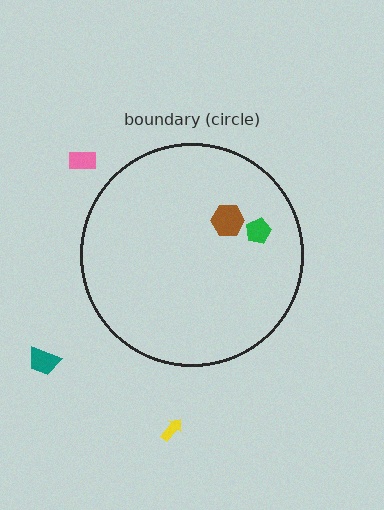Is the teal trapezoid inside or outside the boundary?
Outside.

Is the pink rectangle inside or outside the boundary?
Outside.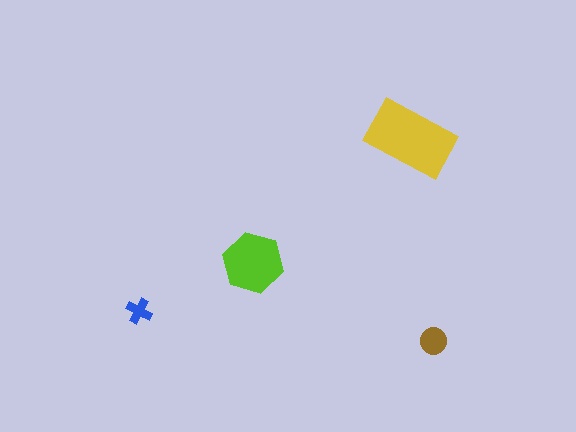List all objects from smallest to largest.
The blue cross, the brown circle, the lime hexagon, the yellow rectangle.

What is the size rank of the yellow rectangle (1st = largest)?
1st.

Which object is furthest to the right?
The brown circle is rightmost.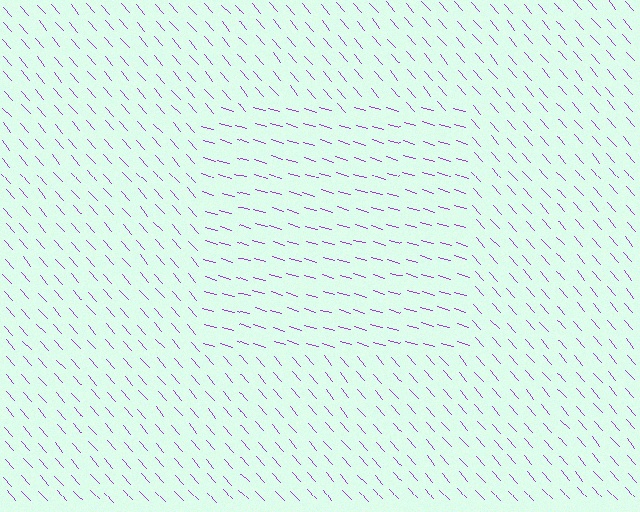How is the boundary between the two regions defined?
The boundary is defined purely by a change in line orientation (approximately 32 degrees difference). All lines are the same color and thickness.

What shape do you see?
I see a rectangle.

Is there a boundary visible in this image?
Yes, there is a texture boundary formed by a change in line orientation.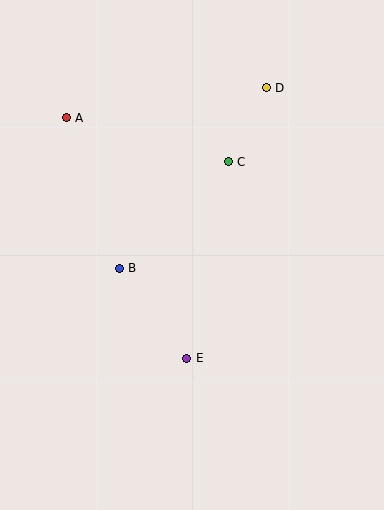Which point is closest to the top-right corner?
Point D is closest to the top-right corner.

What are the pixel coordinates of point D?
Point D is at (266, 88).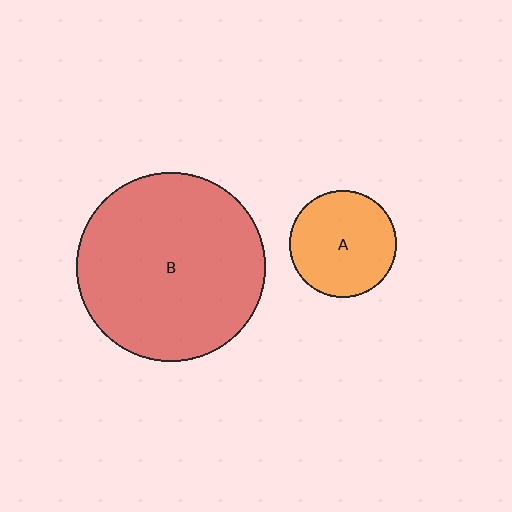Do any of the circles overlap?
No, none of the circles overlap.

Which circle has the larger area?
Circle B (red).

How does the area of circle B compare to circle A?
Approximately 3.1 times.